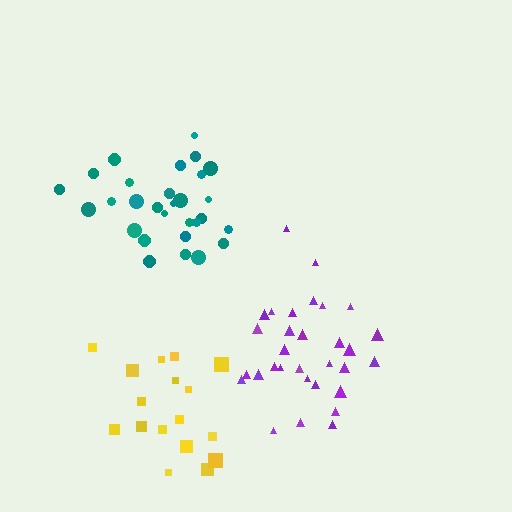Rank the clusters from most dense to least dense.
teal, purple, yellow.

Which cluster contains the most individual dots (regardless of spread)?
Purple (32).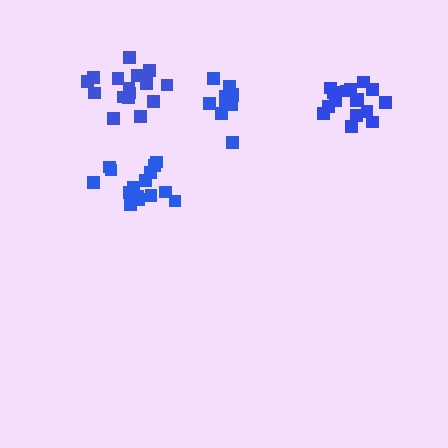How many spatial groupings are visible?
There are 4 spatial groupings.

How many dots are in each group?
Group 1: 16 dots, Group 2: 15 dots, Group 3: 16 dots, Group 4: 10 dots (57 total).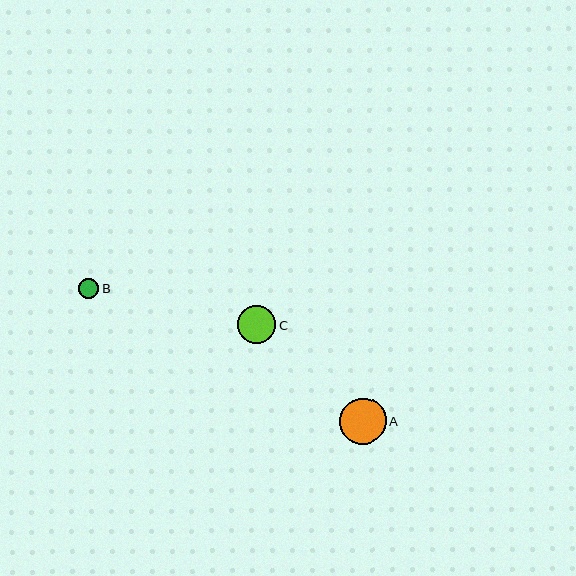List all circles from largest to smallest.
From largest to smallest: A, C, B.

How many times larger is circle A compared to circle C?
Circle A is approximately 1.2 times the size of circle C.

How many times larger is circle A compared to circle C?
Circle A is approximately 1.2 times the size of circle C.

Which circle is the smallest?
Circle B is the smallest with a size of approximately 20 pixels.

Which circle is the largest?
Circle A is the largest with a size of approximately 47 pixels.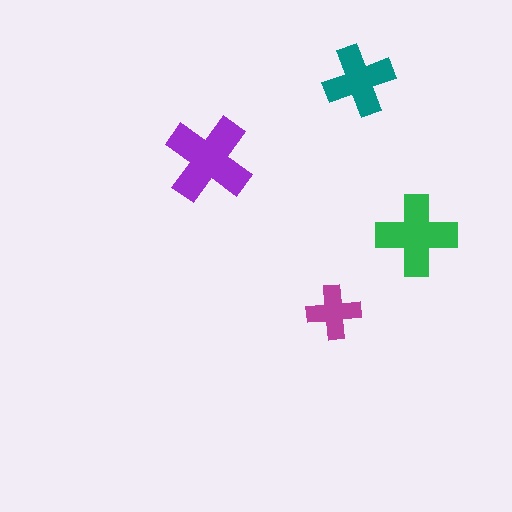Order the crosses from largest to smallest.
the purple one, the green one, the teal one, the magenta one.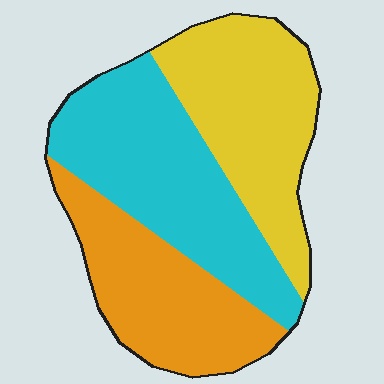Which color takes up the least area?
Orange, at roughly 30%.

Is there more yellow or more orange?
Yellow.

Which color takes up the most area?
Cyan, at roughly 40%.